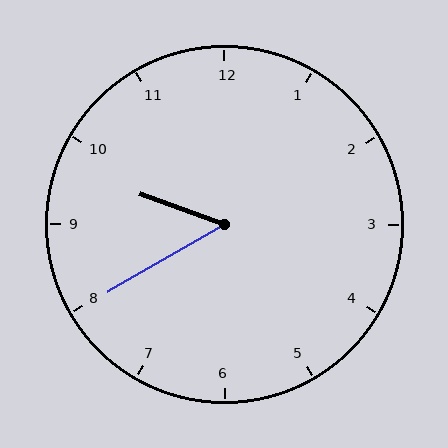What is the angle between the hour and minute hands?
Approximately 50 degrees.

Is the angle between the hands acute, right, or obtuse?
It is acute.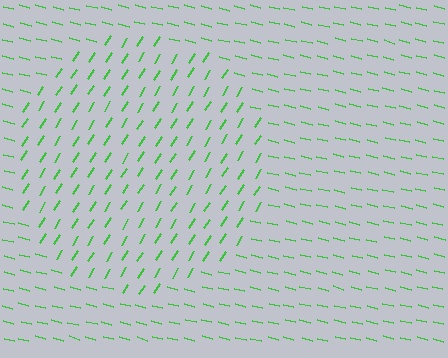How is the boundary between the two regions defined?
The boundary is defined purely by a change in line orientation (approximately 71 degrees difference). All lines are the same color and thickness.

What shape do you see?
I see a circle.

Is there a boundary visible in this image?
Yes, there is a texture boundary formed by a change in line orientation.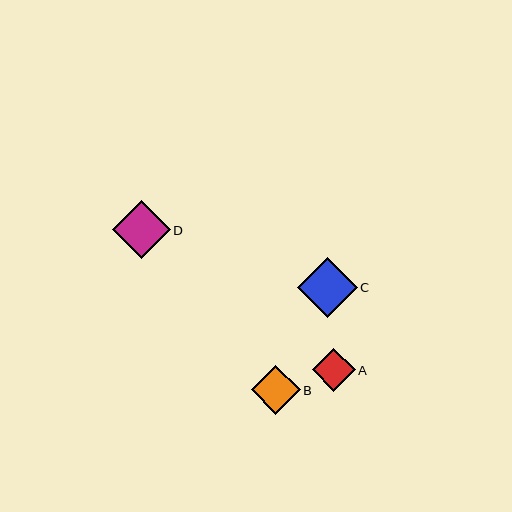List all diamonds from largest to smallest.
From largest to smallest: C, D, B, A.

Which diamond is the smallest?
Diamond A is the smallest with a size of approximately 42 pixels.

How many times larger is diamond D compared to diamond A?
Diamond D is approximately 1.4 times the size of diamond A.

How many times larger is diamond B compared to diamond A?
Diamond B is approximately 1.2 times the size of diamond A.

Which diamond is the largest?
Diamond C is the largest with a size of approximately 60 pixels.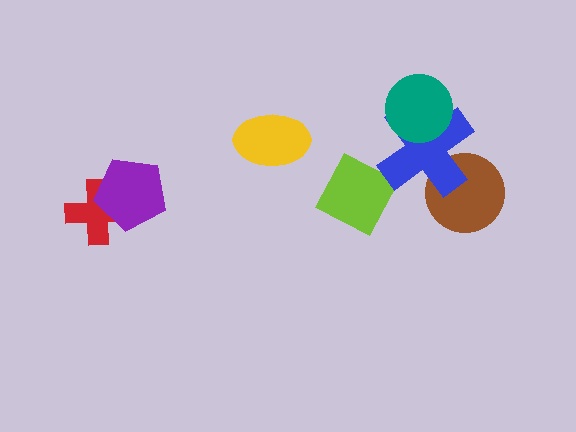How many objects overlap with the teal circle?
1 object overlaps with the teal circle.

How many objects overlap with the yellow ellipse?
0 objects overlap with the yellow ellipse.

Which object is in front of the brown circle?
The blue cross is in front of the brown circle.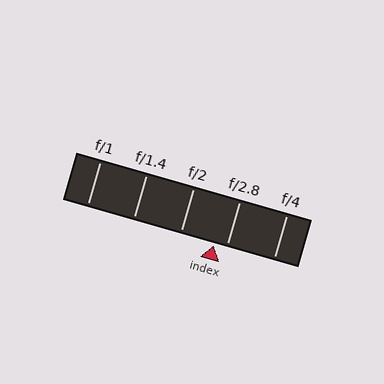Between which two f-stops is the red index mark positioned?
The index mark is between f/2 and f/2.8.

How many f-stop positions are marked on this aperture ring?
There are 5 f-stop positions marked.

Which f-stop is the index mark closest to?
The index mark is closest to f/2.8.